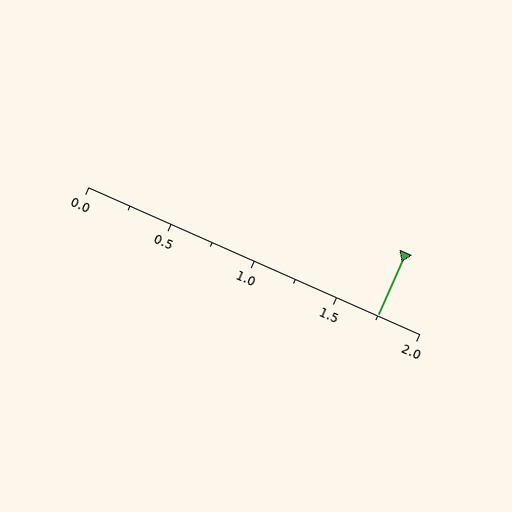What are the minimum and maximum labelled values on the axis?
The axis runs from 0.0 to 2.0.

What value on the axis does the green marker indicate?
The marker indicates approximately 1.75.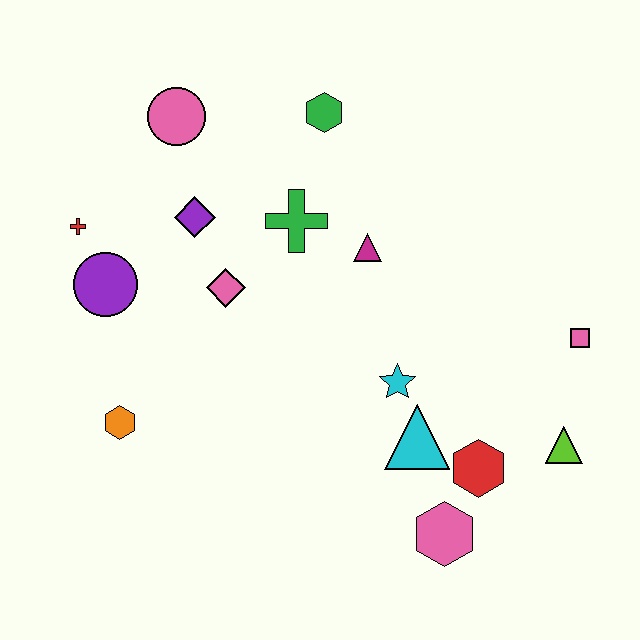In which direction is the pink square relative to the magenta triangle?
The pink square is to the right of the magenta triangle.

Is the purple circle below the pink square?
No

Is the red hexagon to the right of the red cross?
Yes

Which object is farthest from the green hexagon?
The pink hexagon is farthest from the green hexagon.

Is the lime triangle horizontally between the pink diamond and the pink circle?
No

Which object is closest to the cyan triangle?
The cyan star is closest to the cyan triangle.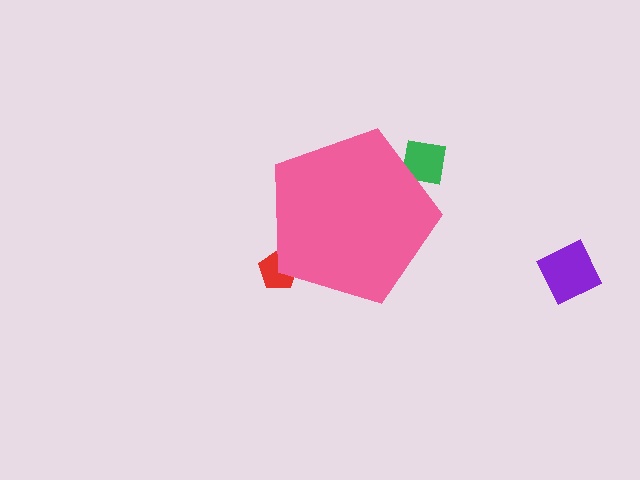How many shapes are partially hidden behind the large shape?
2 shapes are partially hidden.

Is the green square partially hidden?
Yes, the green square is partially hidden behind the pink pentagon.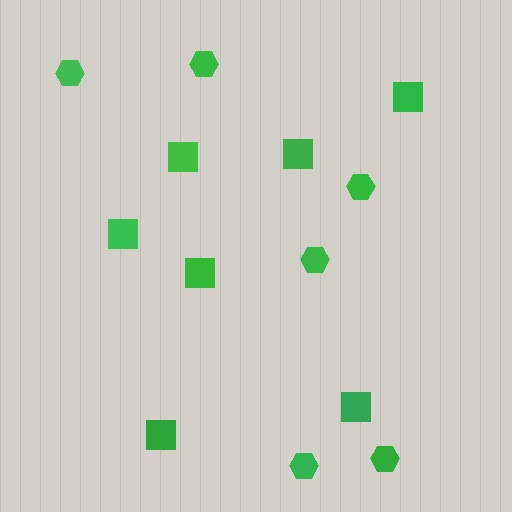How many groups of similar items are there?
There are 2 groups: one group of squares (7) and one group of hexagons (6).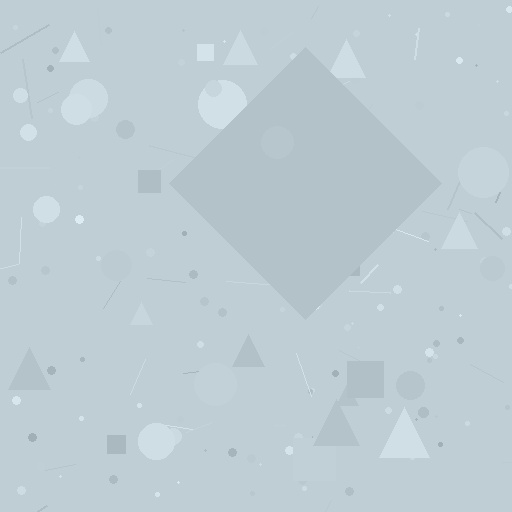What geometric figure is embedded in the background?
A diamond is embedded in the background.